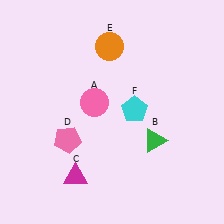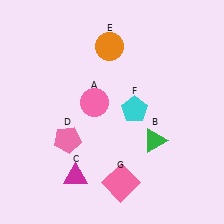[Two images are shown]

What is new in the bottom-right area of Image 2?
A pink square (G) was added in the bottom-right area of Image 2.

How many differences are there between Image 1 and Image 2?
There is 1 difference between the two images.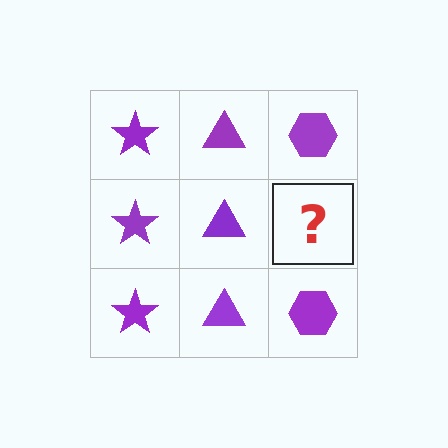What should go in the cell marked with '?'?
The missing cell should contain a purple hexagon.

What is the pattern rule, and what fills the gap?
The rule is that each column has a consistent shape. The gap should be filled with a purple hexagon.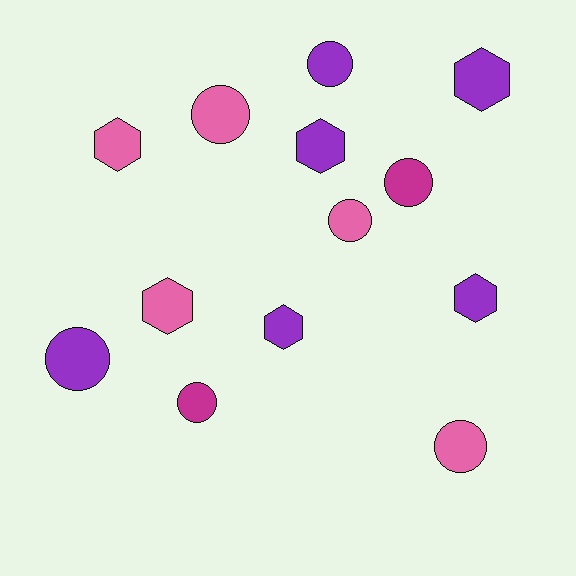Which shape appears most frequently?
Circle, with 7 objects.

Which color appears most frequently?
Purple, with 6 objects.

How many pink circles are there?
There are 3 pink circles.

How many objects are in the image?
There are 13 objects.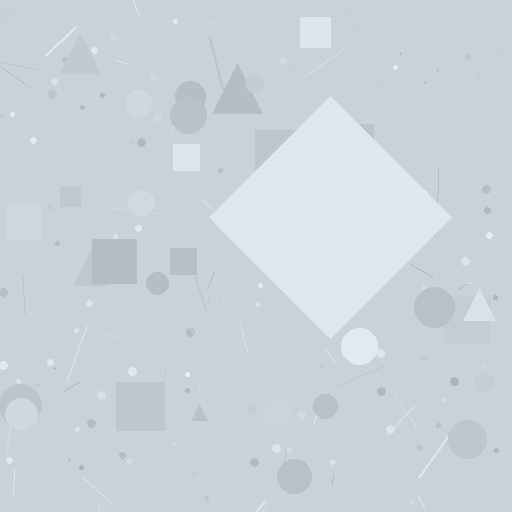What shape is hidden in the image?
A diamond is hidden in the image.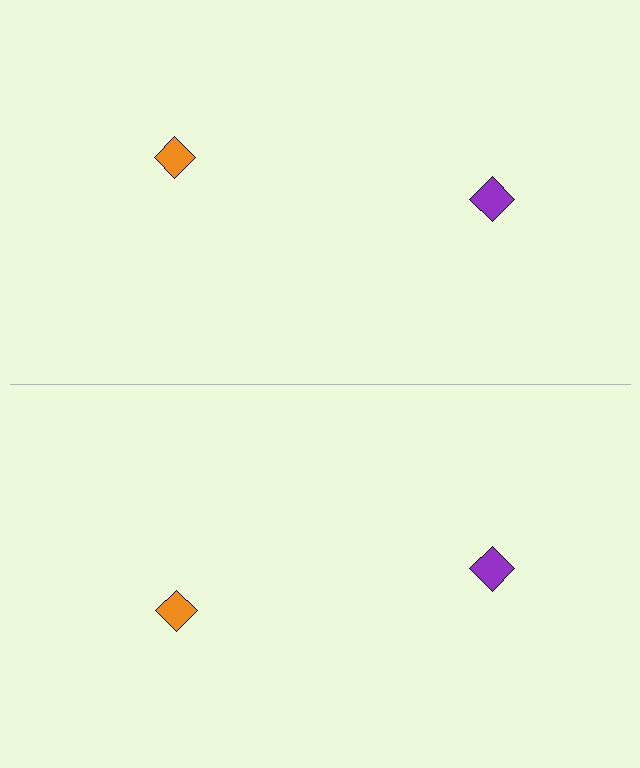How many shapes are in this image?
There are 4 shapes in this image.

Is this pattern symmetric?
Yes, this pattern has bilateral (reflection) symmetry.